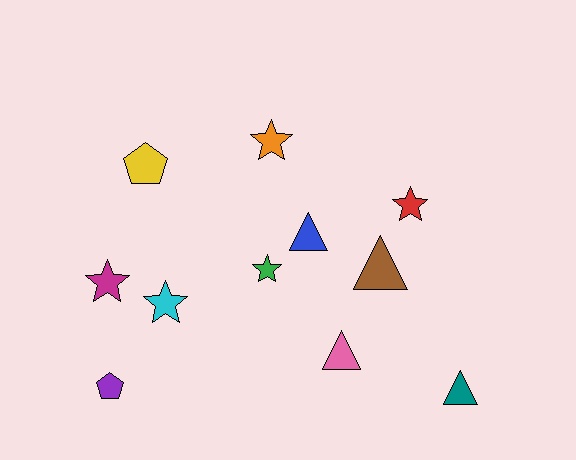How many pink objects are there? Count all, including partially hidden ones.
There is 1 pink object.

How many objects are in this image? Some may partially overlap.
There are 11 objects.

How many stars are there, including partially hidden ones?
There are 5 stars.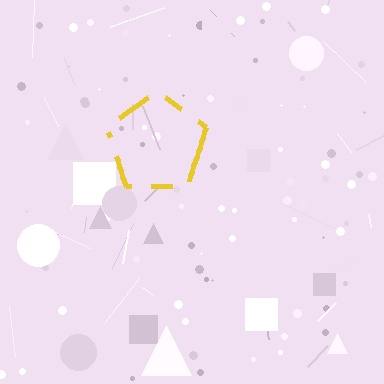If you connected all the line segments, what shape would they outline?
They would outline a pentagon.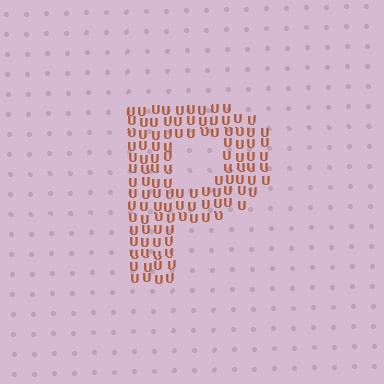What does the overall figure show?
The overall figure shows the letter P.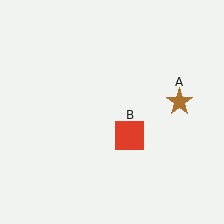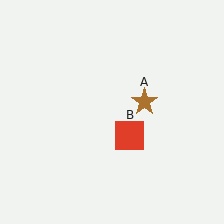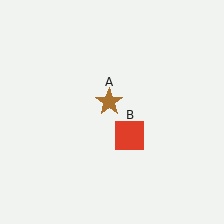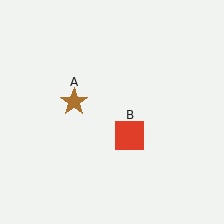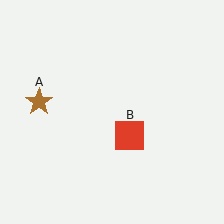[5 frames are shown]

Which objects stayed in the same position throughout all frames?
Red square (object B) remained stationary.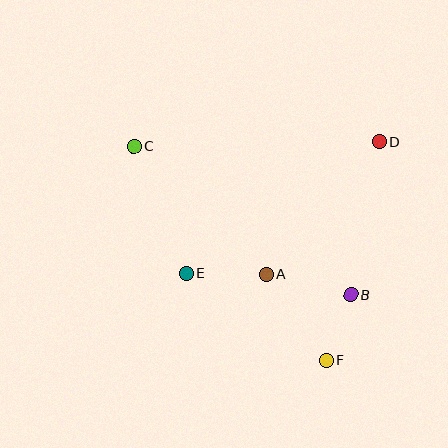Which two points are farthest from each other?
Points C and F are farthest from each other.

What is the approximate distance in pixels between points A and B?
The distance between A and B is approximately 87 pixels.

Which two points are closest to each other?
Points B and F are closest to each other.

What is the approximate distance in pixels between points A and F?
The distance between A and F is approximately 105 pixels.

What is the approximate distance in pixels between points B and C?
The distance between B and C is approximately 263 pixels.